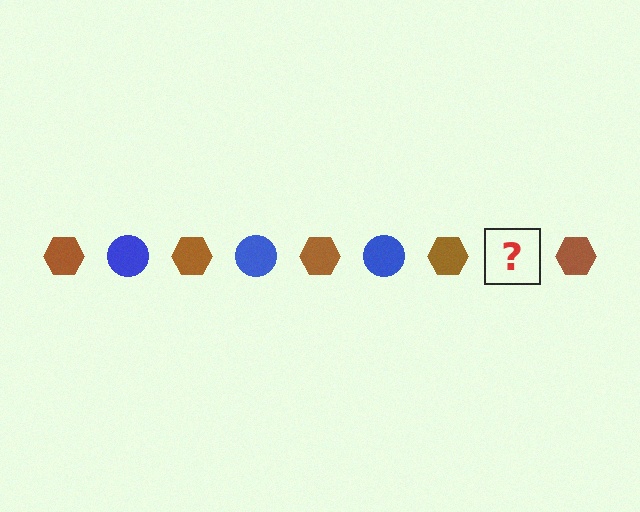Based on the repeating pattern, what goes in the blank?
The blank should be a blue circle.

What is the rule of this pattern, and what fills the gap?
The rule is that the pattern alternates between brown hexagon and blue circle. The gap should be filled with a blue circle.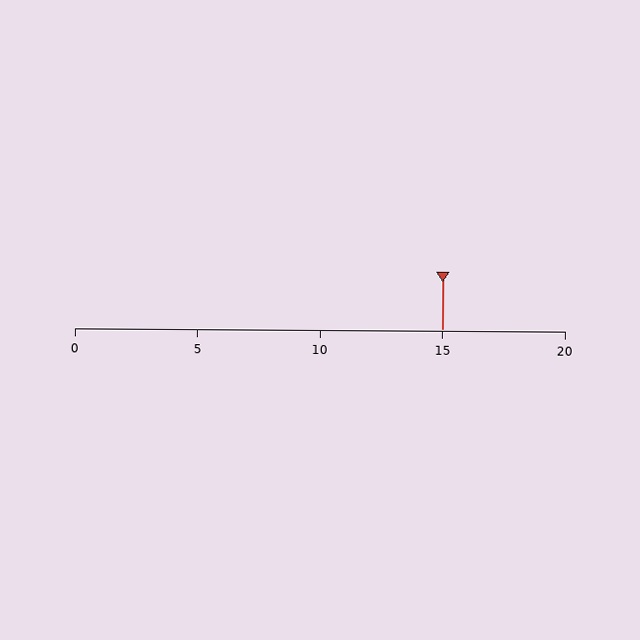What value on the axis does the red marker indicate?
The marker indicates approximately 15.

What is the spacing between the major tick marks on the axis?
The major ticks are spaced 5 apart.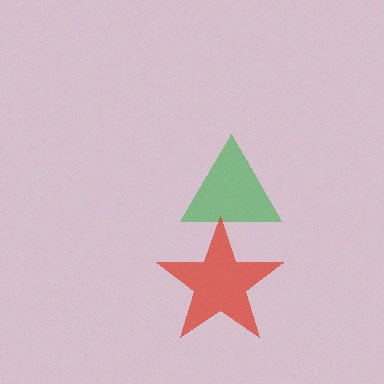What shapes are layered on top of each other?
The layered shapes are: a green triangle, a red star.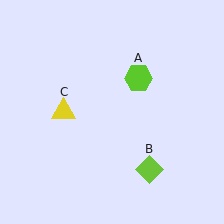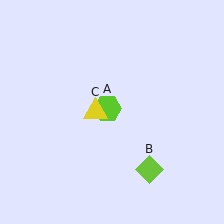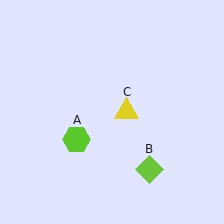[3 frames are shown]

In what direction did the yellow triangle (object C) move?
The yellow triangle (object C) moved right.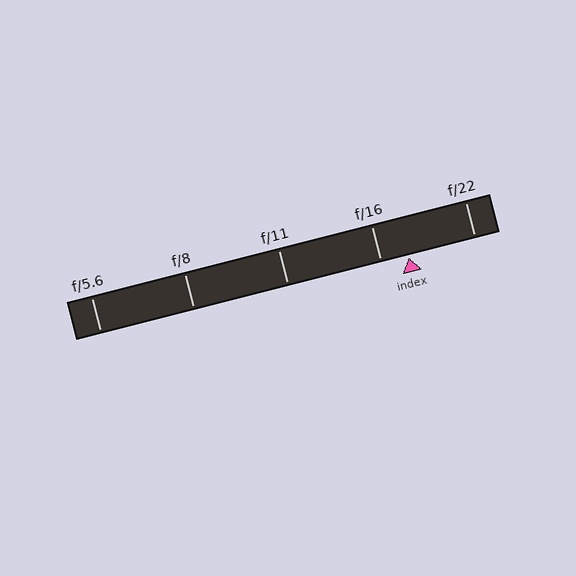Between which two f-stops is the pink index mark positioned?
The index mark is between f/16 and f/22.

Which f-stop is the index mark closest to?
The index mark is closest to f/16.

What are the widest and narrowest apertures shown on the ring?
The widest aperture shown is f/5.6 and the narrowest is f/22.